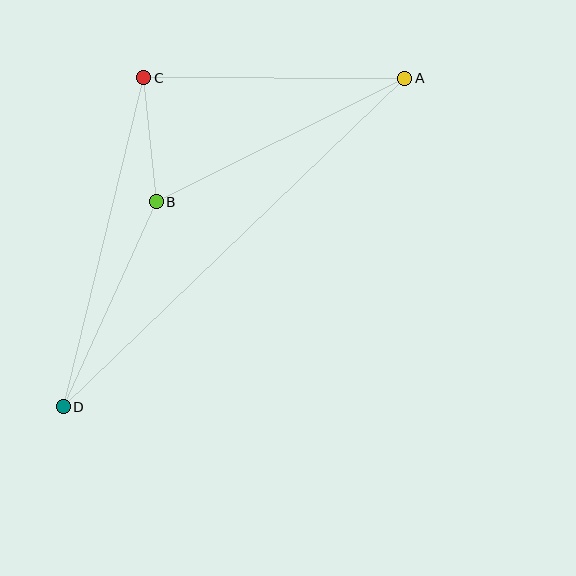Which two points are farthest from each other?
Points A and D are farthest from each other.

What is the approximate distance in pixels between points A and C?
The distance between A and C is approximately 261 pixels.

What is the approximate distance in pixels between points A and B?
The distance between A and B is approximately 277 pixels.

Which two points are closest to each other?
Points B and C are closest to each other.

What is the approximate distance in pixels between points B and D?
The distance between B and D is approximately 225 pixels.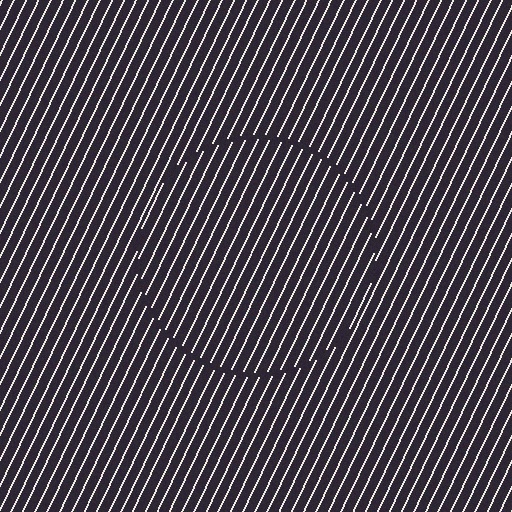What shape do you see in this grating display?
An illusory circle. The interior of the shape contains the same grating, shifted by half a period — the contour is defined by the phase discontinuity where line-ends from the inner and outer gratings abut.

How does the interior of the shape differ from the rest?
The interior of the shape contains the same grating, shifted by half a period — the contour is defined by the phase discontinuity where line-ends from the inner and outer gratings abut.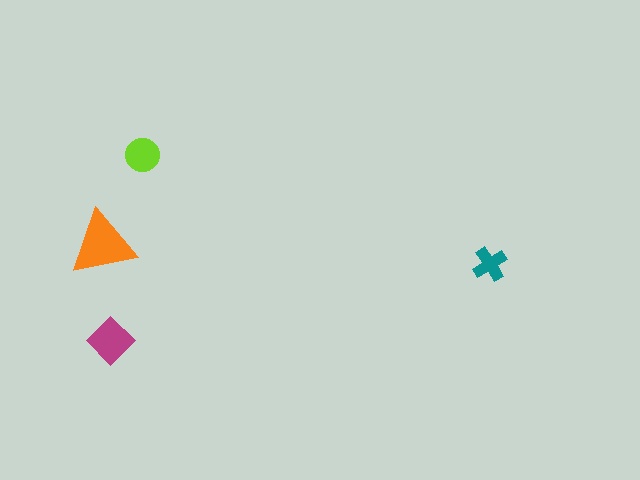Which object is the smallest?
The teal cross.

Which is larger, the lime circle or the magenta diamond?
The magenta diamond.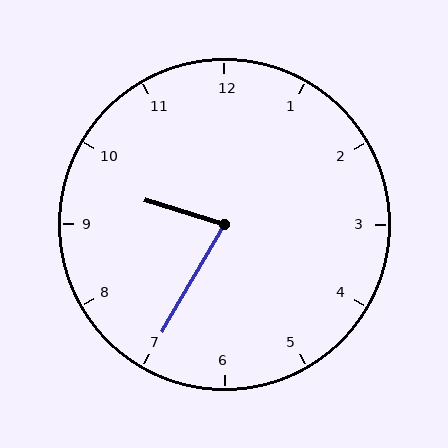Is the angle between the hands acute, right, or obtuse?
It is acute.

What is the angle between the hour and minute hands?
Approximately 78 degrees.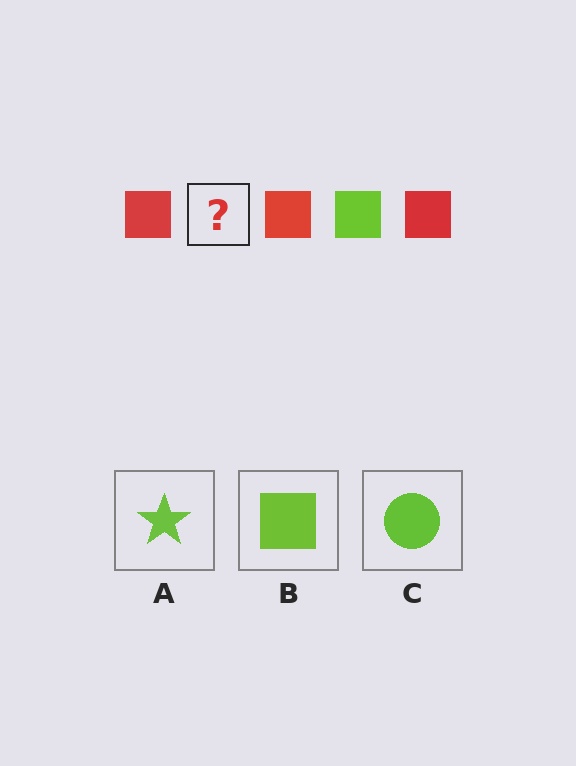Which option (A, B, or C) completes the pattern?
B.